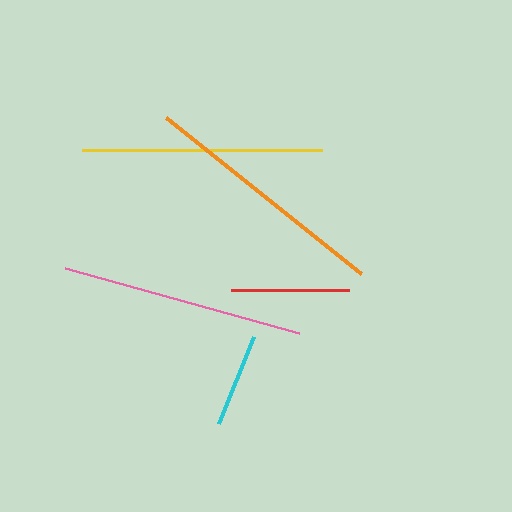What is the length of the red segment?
The red segment is approximately 118 pixels long.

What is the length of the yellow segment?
The yellow segment is approximately 240 pixels long.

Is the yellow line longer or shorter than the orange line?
The orange line is longer than the yellow line.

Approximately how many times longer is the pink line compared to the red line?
The pink line is approximately 2.1 times the length of the red line.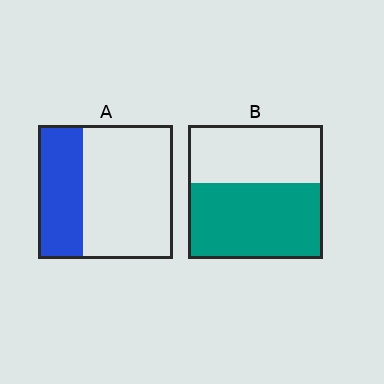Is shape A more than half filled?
No.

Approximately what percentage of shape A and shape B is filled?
A is approximately 35% and B is approximately 55%.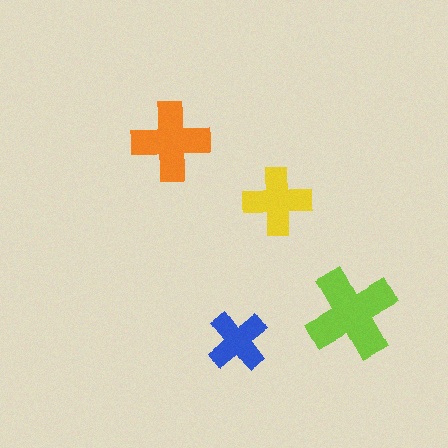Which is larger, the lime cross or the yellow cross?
The lime one.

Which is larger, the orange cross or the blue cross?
The orange one.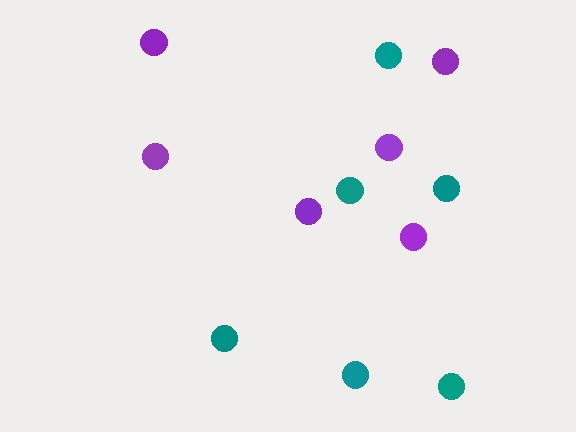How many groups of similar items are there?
There are 2 groups: one group of purple circles (6) and one group of teal circles (6).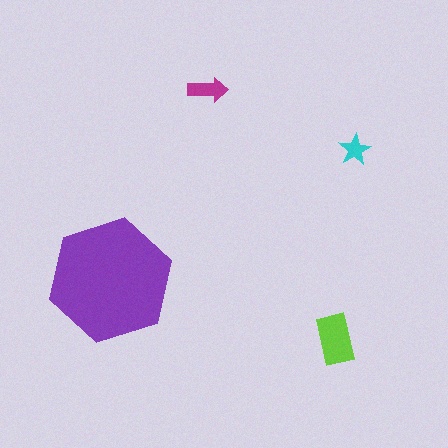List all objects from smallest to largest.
The cyan star, the magenta arrow, the lime rectangle, the purple hexagon.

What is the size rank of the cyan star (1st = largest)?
4th.